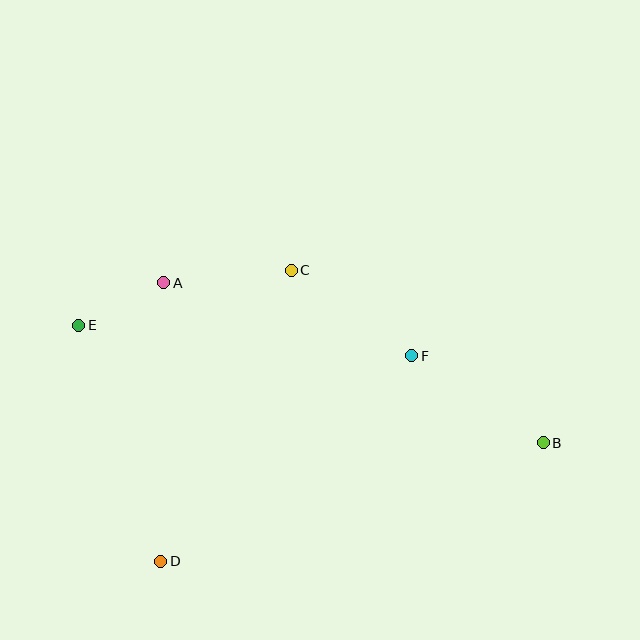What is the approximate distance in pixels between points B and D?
The distance between B and D is approximately 400 pixels.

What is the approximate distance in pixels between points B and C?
The distance between B and C is approximately 305 pixels.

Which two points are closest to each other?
Points A and E are closest to each other.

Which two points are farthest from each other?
Points B and E are farthest from each other.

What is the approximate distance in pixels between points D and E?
The distance between D and E is approximately 250 pixels.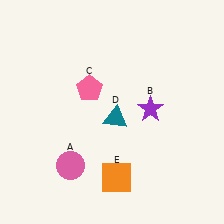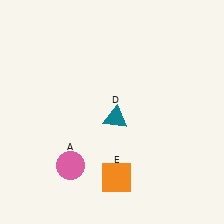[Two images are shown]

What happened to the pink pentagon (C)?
The pink pentagon (C) was removed in Image 2. It was in the top-left area of Image 1.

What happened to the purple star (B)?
The purple star (B) was removed in Image 2. It was in the top-right area of Image 1.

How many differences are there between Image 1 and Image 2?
There are 2 differences between the two images.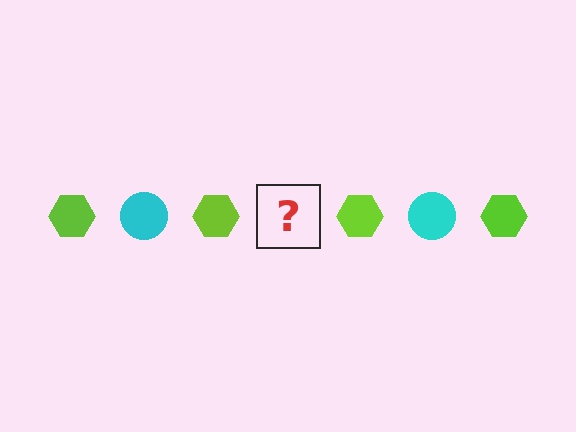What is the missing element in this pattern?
The missing element is a cyan circle.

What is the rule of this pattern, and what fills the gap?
The rule is that the pattern alternates between lime hexagon and cyan circle. The gap should be filled with a cyan circle.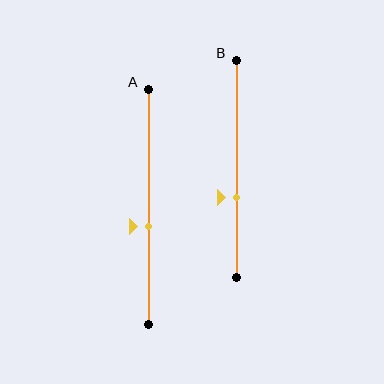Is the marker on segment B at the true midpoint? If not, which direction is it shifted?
No, the marker on segment B is shifted downward by about 13% of the segment length.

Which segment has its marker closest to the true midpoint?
Segment A has its marker closest to the true midpoint.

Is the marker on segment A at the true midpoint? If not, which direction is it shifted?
No, the marker on segment A is shifted downward by about 8% of the segment length.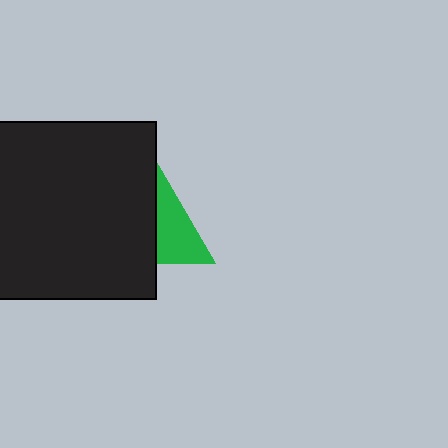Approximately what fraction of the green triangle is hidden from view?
Roughly 64% of the green triangle is hidden behind the black square.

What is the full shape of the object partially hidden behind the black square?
The partially hidden object is a green triangle.